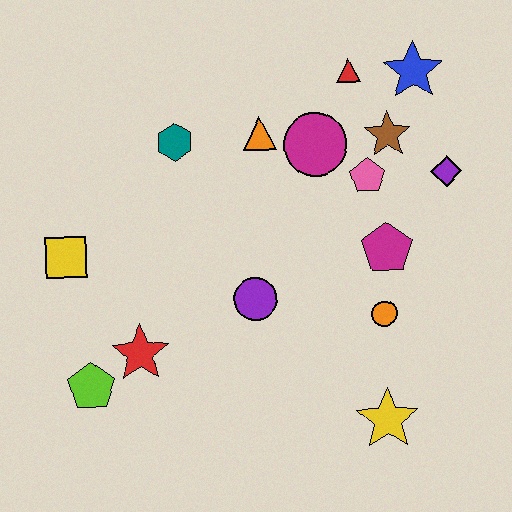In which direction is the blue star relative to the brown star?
The blue star is above the brown star.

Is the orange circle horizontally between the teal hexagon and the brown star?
Yes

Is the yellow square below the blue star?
Yes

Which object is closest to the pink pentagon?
The brown star is closest to the pink pentagon.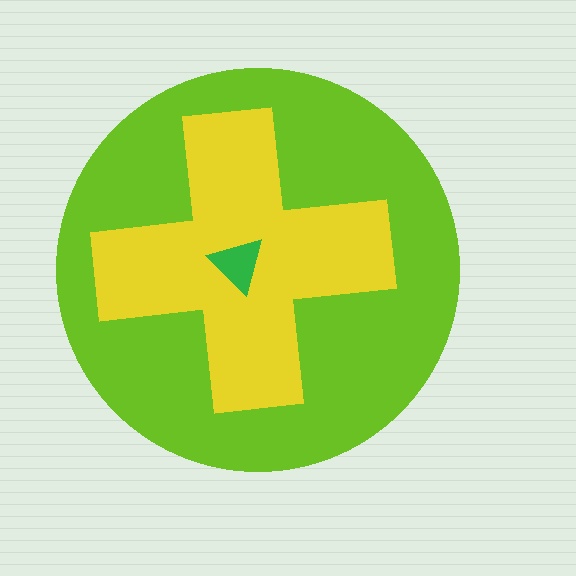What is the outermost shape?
The lime circle.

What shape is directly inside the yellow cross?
The green triangle.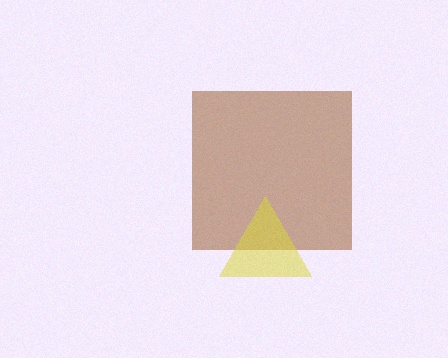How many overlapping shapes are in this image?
There are 2 overlapping shapes in the image.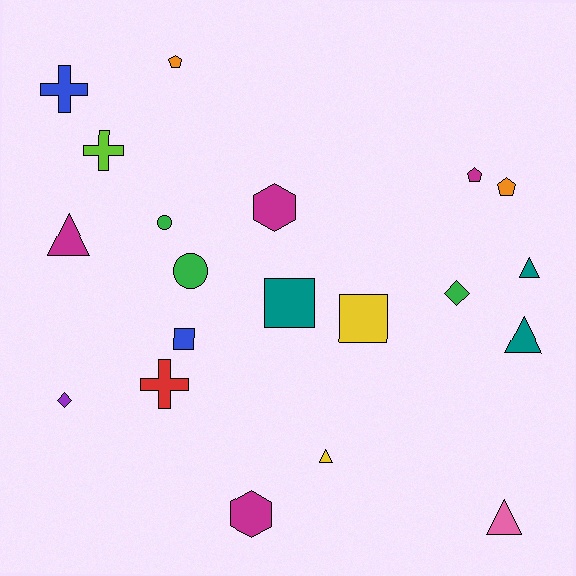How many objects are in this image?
There are 20 objects.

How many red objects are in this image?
There is 1 red object.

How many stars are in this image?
There are no stars.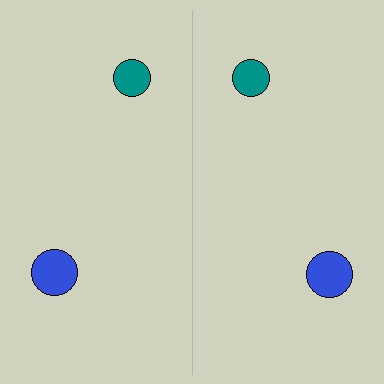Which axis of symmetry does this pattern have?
The pattern has a vertical axis of symmetry running through the center of the image.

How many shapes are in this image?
There are 4 shapes in this image.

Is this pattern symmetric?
Yes, this pattern has bilateral (reflection) symmetry.